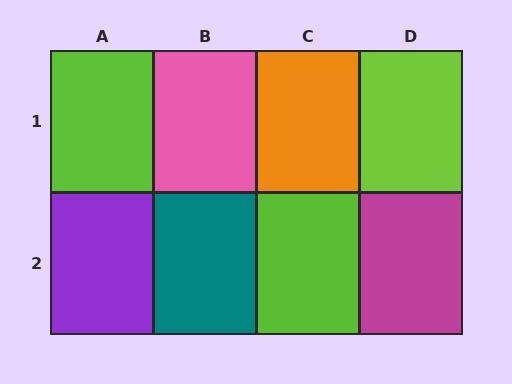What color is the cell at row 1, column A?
Lime.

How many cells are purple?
1 cell is purple.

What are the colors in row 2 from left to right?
Purple, teal, lime, magenta.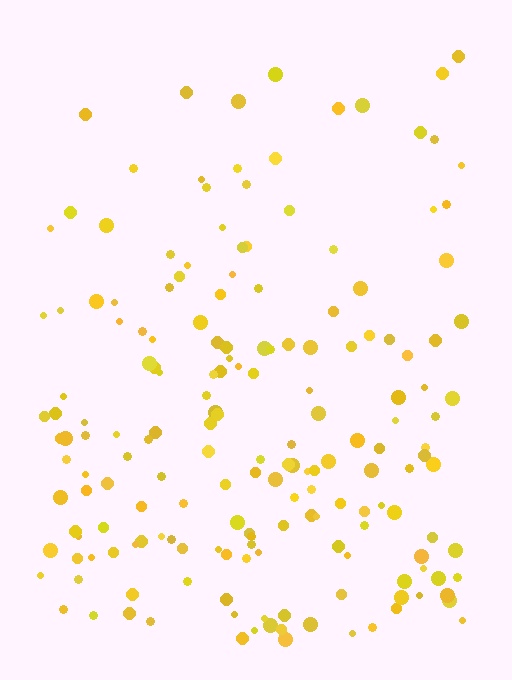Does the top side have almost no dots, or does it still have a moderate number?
Still a moderate number, just noticeably fewer than the bottom.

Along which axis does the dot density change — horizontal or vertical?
Vertical.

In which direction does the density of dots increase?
From top to bottom, with the bottom side densest.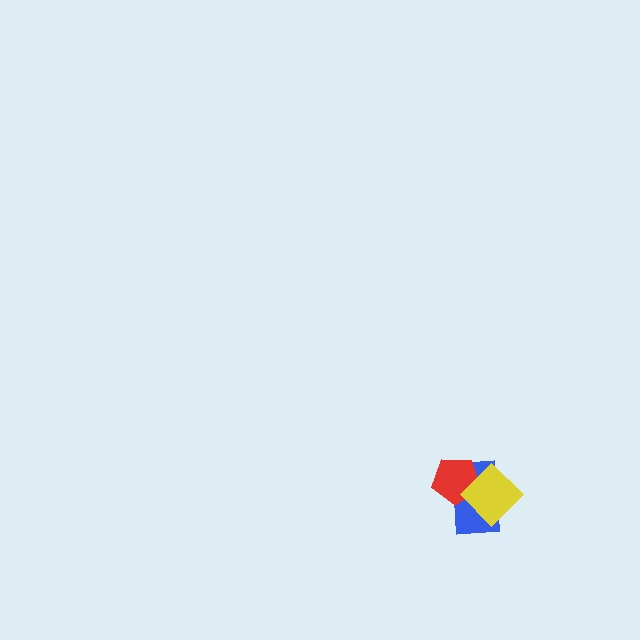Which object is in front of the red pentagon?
The yellow diamond is in front of the red pentagon.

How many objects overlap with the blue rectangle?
2 objects overlap with the blue rectangle.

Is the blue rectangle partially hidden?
Yes, it is partially covered by another shape.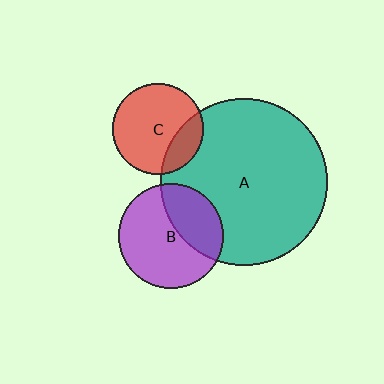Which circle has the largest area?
Circle A (teal).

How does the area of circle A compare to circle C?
Approximately 3.4 times.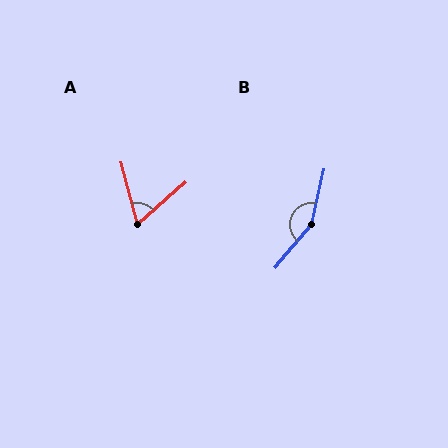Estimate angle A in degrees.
Approximately 63 degrees.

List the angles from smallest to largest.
A (63°), B (153°).